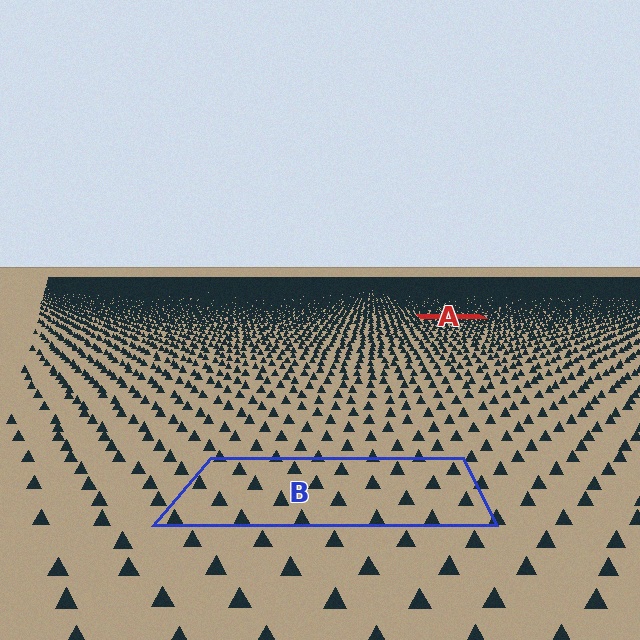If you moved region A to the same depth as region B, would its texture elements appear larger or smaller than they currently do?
They would appear larger. At a closer depth, the same texture elements are projected at a bigger on-screen size.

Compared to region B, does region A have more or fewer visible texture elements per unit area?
Region A has more texture elements per unit area — they are packed more densely because it is farther away.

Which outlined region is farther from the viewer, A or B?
Region A is farther from the viewer — the texture elements inside it appear smaller and more densely packed.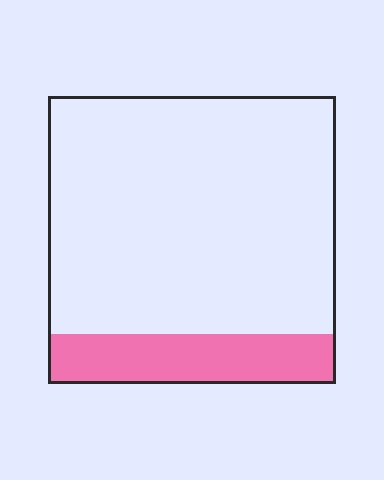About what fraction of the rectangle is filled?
About one sixth (1/6).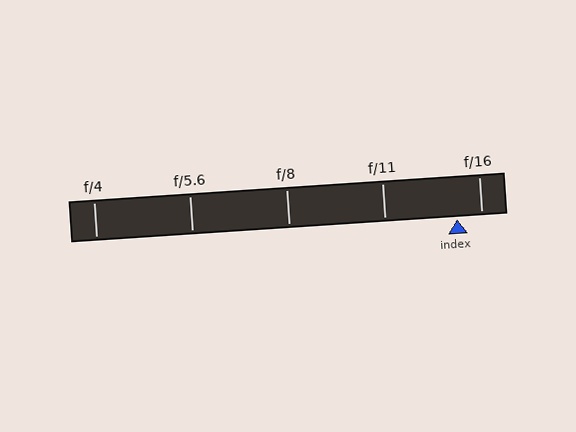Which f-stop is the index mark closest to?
The index mark is closest to f/16.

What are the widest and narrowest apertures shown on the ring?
The widest aperture shown is f/4 and the narrowest is f/16.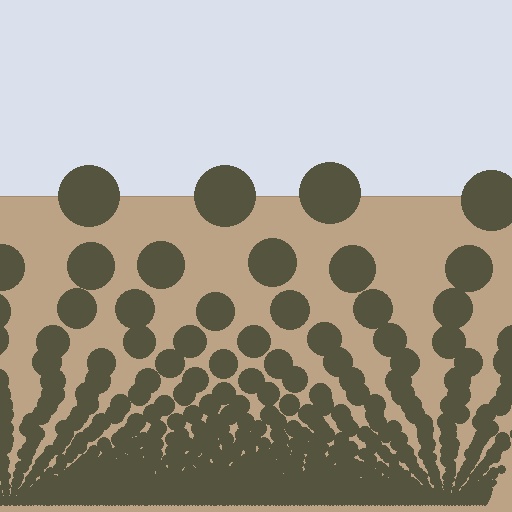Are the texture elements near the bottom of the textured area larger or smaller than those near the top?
Smaller. The gradient is inverted — elements near the bottom are smaller and denser.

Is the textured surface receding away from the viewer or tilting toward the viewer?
The surface appears to tilt toward the viewer. Texture elements get larger and sparser toward the top.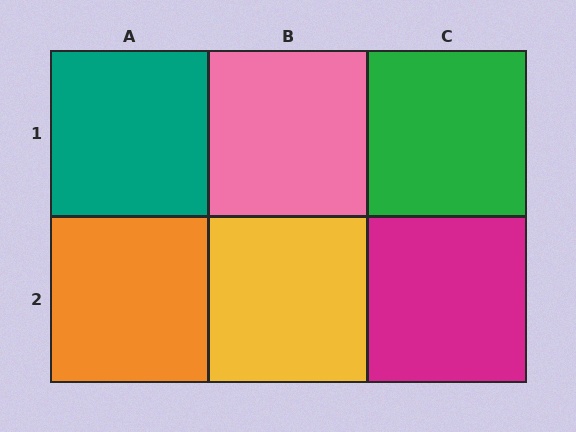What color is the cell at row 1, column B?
Pink.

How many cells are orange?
1 cell is orange.